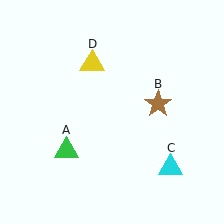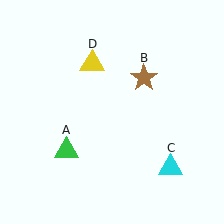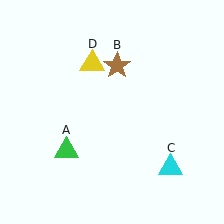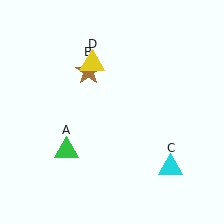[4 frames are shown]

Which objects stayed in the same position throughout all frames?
Green triangle (object A) and cyan triangle (object C) and yellow triangle (object D) remained stationary.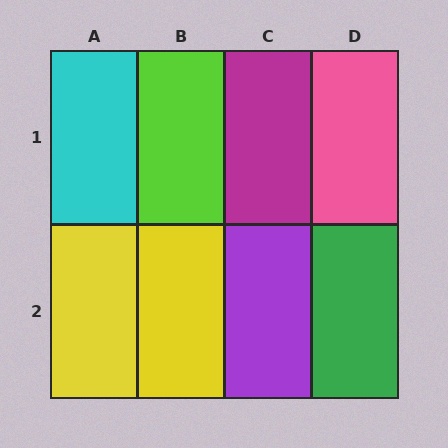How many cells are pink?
1 cell is pink.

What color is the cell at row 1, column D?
Pink.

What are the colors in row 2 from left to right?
Yellow, yellow, purple, green.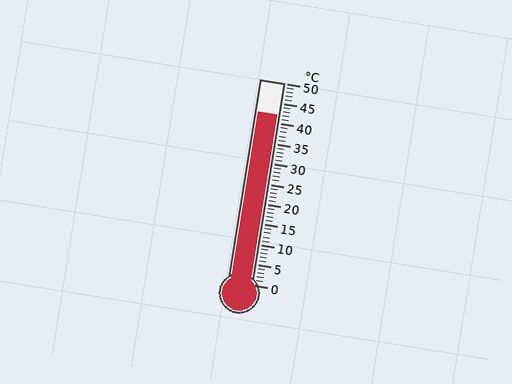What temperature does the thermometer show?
The thermometer shows approximately 42°C.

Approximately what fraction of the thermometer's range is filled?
The thermometer is filled to approximately 85% of its range.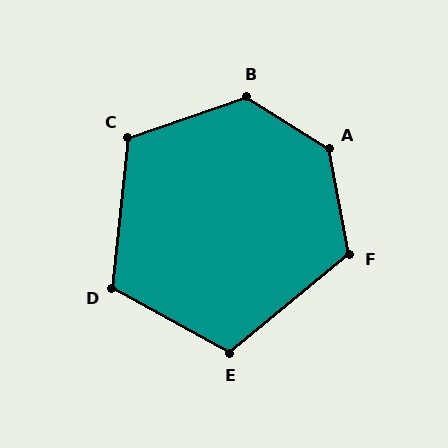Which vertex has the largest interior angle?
A, at approximately 133 degrees.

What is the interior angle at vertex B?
Approximately 129 degrees (obtuse).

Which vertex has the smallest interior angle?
E, at approximately 112 degrees.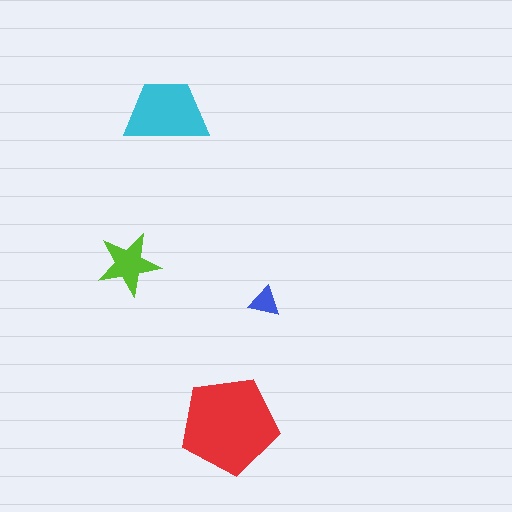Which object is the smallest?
The blue triangle.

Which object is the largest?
The red pentagon.